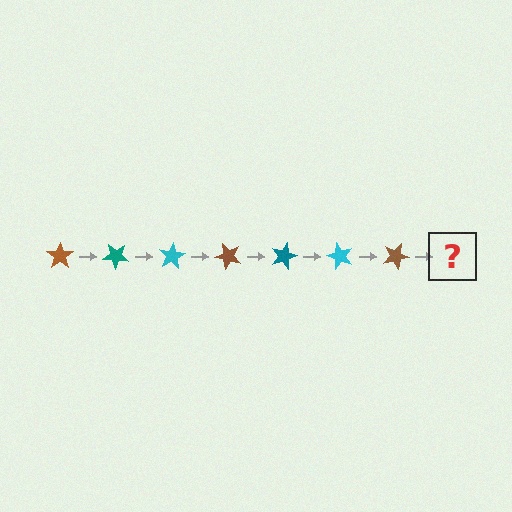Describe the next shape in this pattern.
It should be a teal star, rotated 280 degrees from the start.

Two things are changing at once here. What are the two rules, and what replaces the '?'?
The two rules are that it rotates 40 degrees each step and the color cycles through brown, teal, and cyan. The '?' should be a teal star, rotated 280 degrees from the start.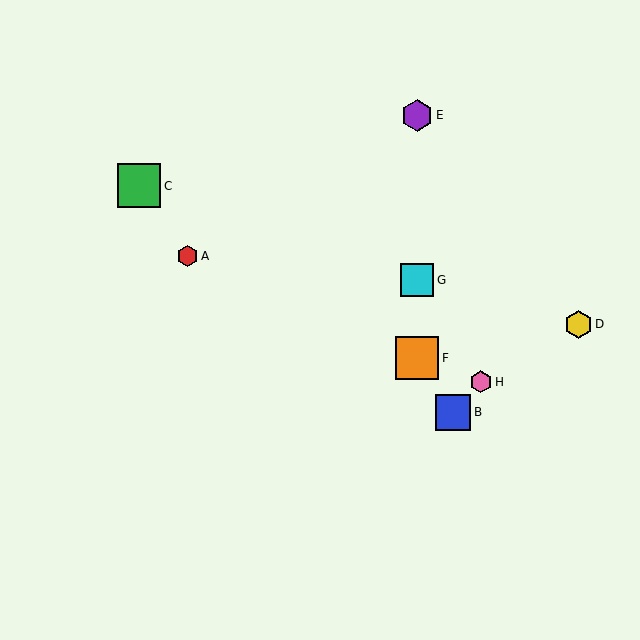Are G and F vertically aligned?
Yes, both are at x≈417.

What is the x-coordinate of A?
Object A is at x≈188.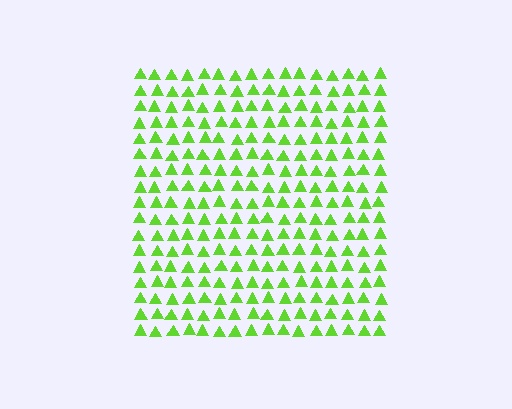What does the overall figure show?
The overall figure shows a square.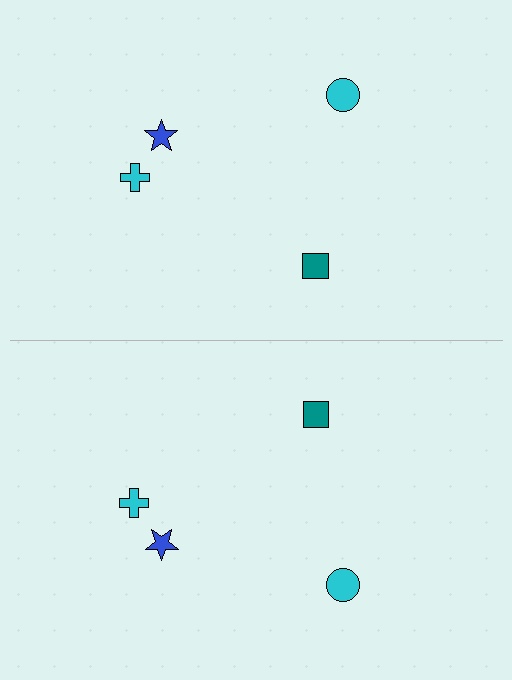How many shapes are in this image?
There are 8 shapes in this image.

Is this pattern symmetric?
Yes, this pattern has bilateral (reflection) symmetry.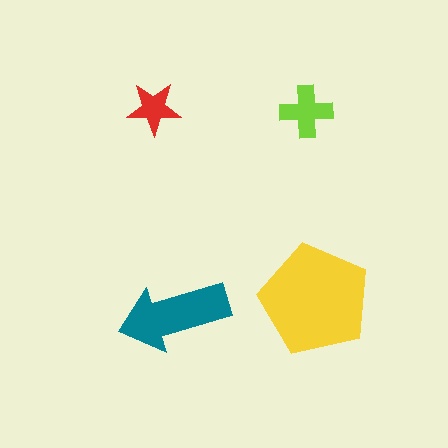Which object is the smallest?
The red star.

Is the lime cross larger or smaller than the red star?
Larger.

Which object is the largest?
The yellow pentagon.